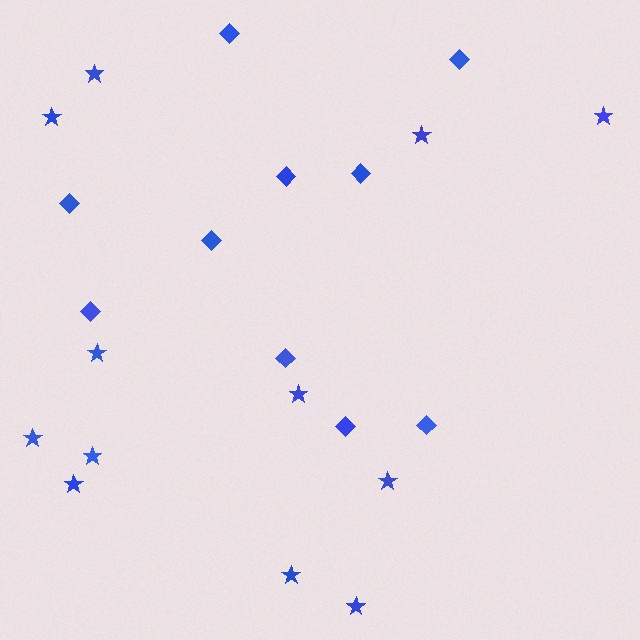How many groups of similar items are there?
There are 2 groups: one group of stars (12) and one group of diamonds (10).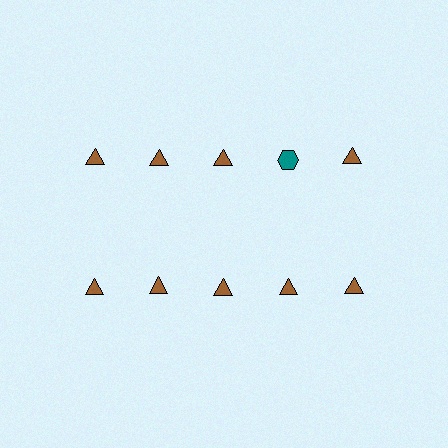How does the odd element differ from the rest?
It differs in both color (teal instead of brown) and shape (hexagon instead of triangle).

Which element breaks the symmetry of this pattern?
The teal hexagon in the top row, second from right column breaks the symmetry. All other shapes are brown triangles.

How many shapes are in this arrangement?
There are 10 shapes arranged in a grid pattern.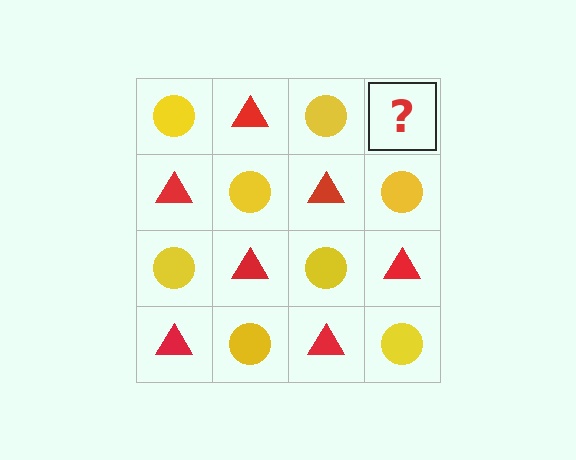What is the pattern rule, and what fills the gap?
The rule is that it alternates yellow circle and red triangle in a checkerboard pattern. The gap should be filled with a red triangle.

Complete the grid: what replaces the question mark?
The question mark should be replaced with a red triangle.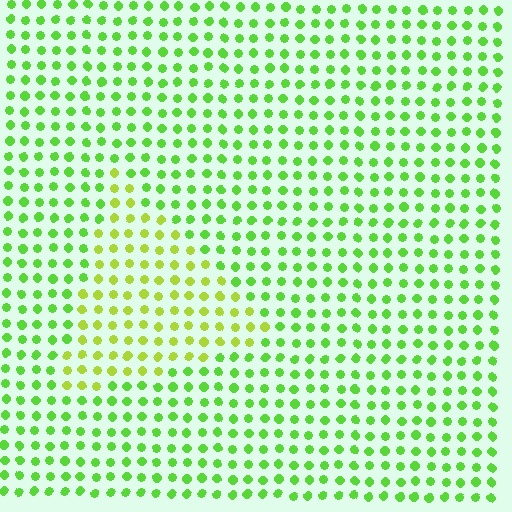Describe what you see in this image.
The image is filled with small lime elements in a uniform arrangement. A triangle-shaped region is visible where the elements are tinted to a slightly different hue, forming a subtle color boundary.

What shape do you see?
I see a triangle.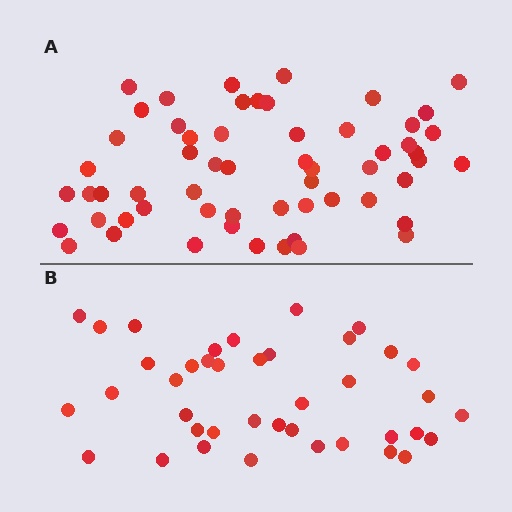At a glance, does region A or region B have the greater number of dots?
Region A (the top region) has more dots.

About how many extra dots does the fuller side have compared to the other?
Region A has approximately 20 more dots than region B.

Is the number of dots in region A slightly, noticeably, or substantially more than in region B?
Region A has substantially more. The ratio is roughly 1.4 to 1.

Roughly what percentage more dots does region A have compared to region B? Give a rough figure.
About 45% more.